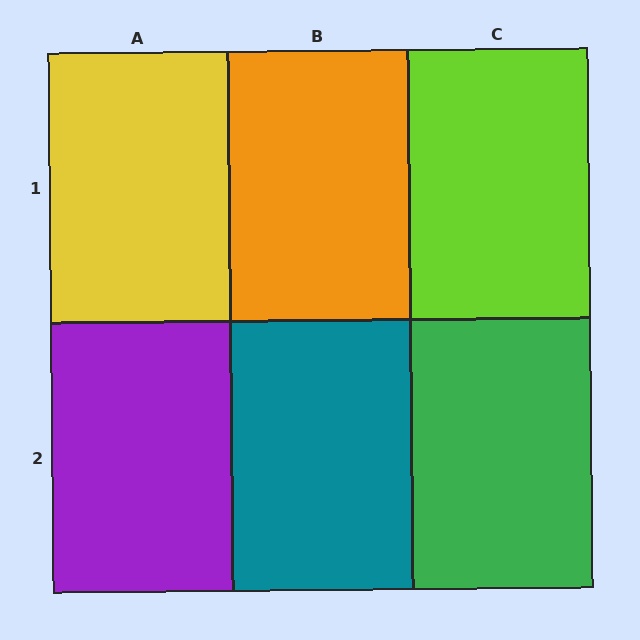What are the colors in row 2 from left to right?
Purple, teal, green.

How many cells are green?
1 cell is green.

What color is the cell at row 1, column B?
Orange.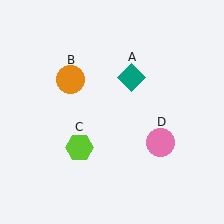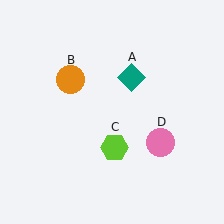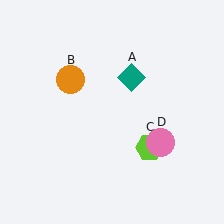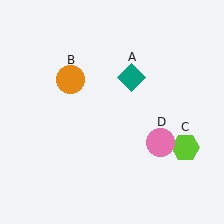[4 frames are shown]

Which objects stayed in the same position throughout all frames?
Teal diamond (object A) and orange circle (object B) and pink circle (object D) remained stationary.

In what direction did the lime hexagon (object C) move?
The lime hexagon (object C) moved right.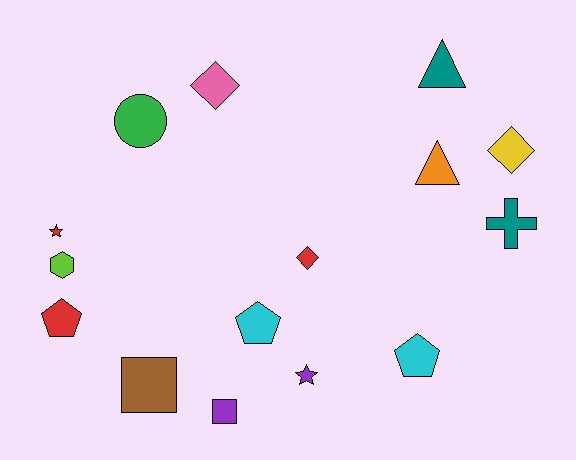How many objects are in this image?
There are 15 objects.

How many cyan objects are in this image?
There are 2 cyan objects.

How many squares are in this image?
There are 2 squares.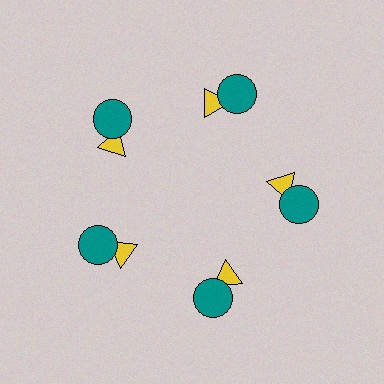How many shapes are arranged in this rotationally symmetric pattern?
There are 10 shapes, arranged in 5 groups of 2.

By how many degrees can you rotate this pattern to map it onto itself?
The pattern maps onto itself every 72 degrees of rotation.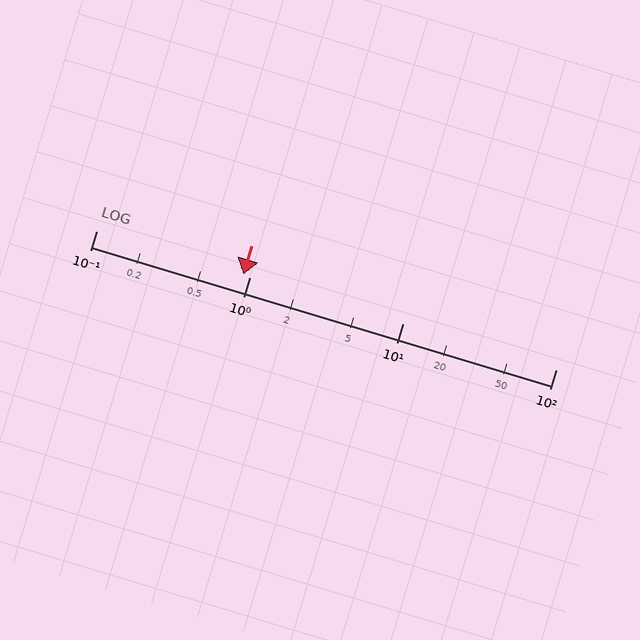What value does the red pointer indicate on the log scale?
The pointer indicates approximately 0.91.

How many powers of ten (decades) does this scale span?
The scale spans 3 decades, from 0.1 to 100.